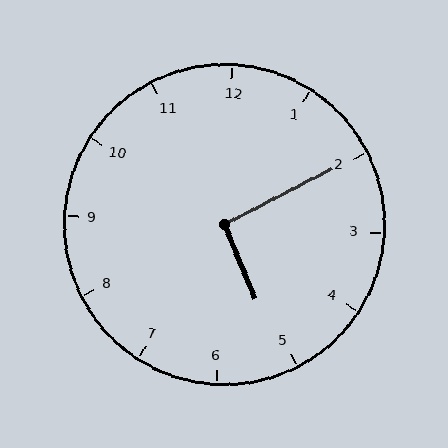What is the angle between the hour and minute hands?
Approximately 95 degrees.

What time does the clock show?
5:10.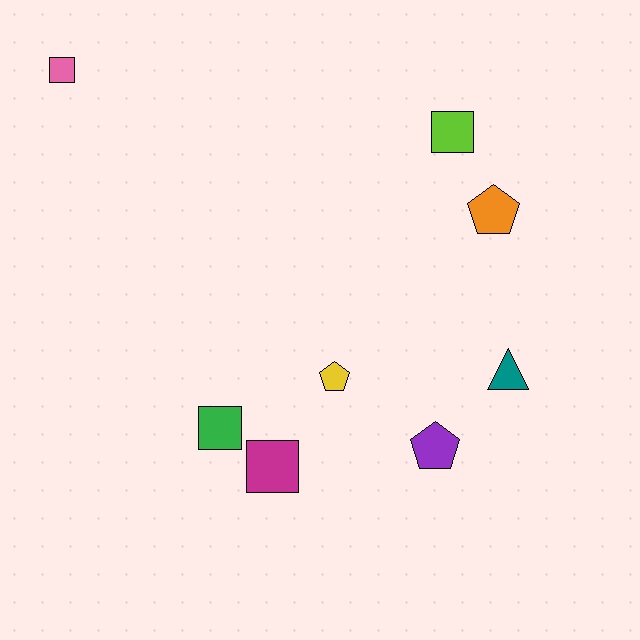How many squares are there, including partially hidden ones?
There are 4 squares.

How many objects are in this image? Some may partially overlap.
There are 8 objects.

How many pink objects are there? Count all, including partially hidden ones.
There is 1 pink object.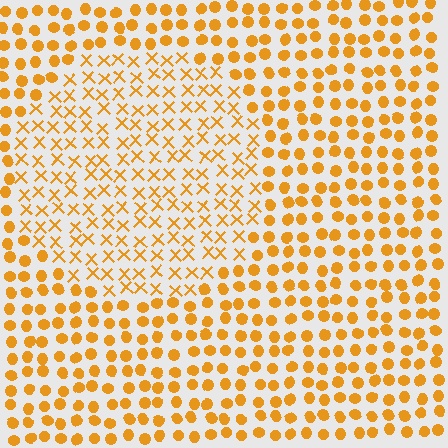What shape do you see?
I see a circle.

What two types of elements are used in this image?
The image uses X marks inside the circle region and circles outside it.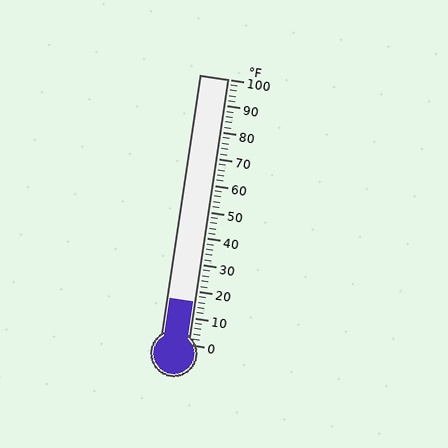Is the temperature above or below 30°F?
The temperature is below 30°F.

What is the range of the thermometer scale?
The thermometer scale ranges from 0°F to 100°F.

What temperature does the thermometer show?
The thermometer shows approximately 16°F.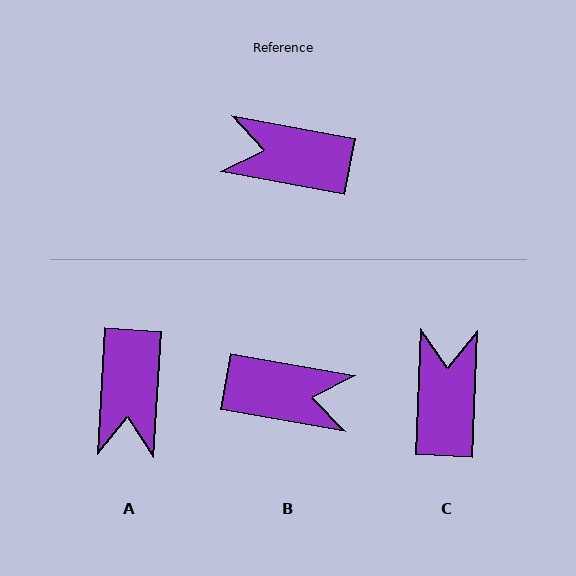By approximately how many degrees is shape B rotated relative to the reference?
Approximately 179 degrees clockwise.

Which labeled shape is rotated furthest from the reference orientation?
B, about 179 degrees away.